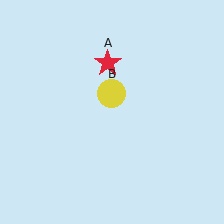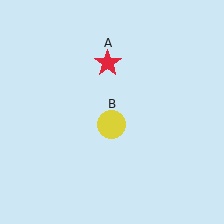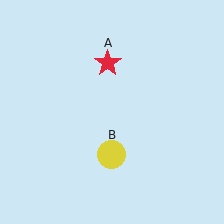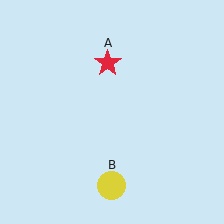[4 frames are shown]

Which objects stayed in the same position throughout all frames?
Red star (object A) remained stationary.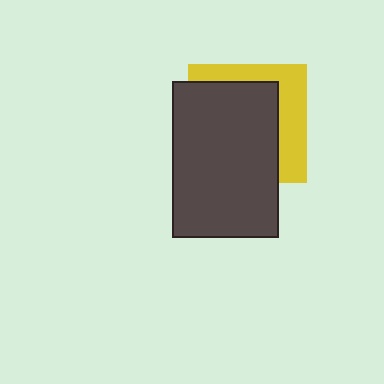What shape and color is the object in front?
The object in front is a dark gray rectangle.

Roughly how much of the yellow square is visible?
A small part of it is visible (roughly 35%).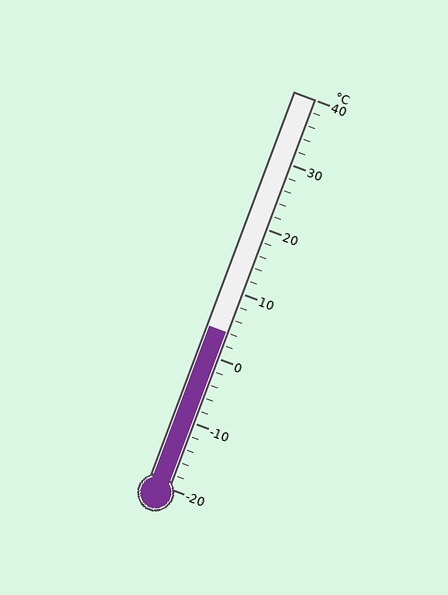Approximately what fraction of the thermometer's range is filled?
The thermometer is filled to approximately 40% of its range.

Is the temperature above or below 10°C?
The temperature is below 10°C.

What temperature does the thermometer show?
The thermometer shows approximately 4°C.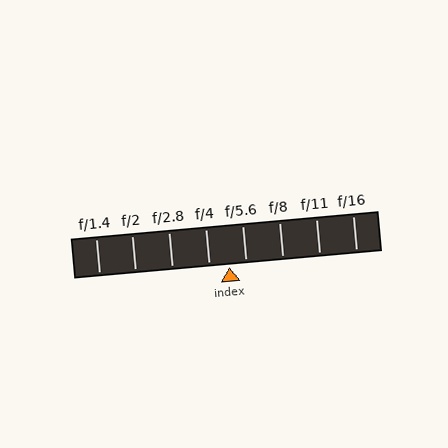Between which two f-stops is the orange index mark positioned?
The index mark is between f/4 and f/5.6.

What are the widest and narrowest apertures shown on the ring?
The widest aperture shown is f/1.4 and the narrowest is f/16.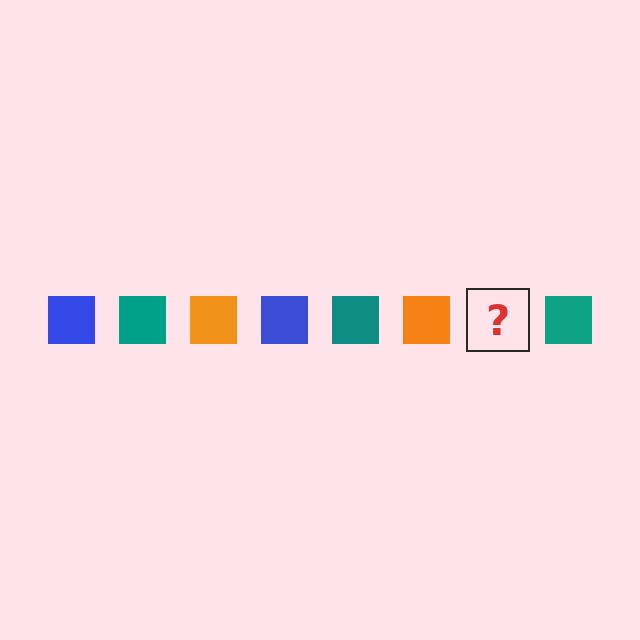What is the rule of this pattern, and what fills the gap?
The rule is that the pattern cycles through blue, teal, orange squares. The gap should be filled with a blue square.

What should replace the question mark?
The question mark should be replaced with a blue square.